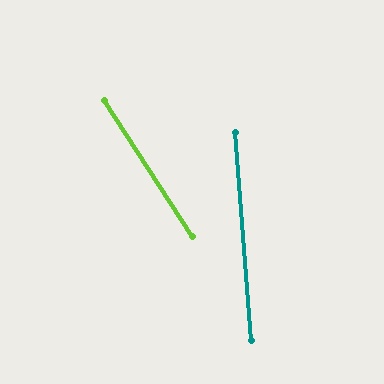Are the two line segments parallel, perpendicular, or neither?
Neither parallel nor perpendicular — they differ by about 28°.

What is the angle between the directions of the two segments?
Approximately 28 degrees.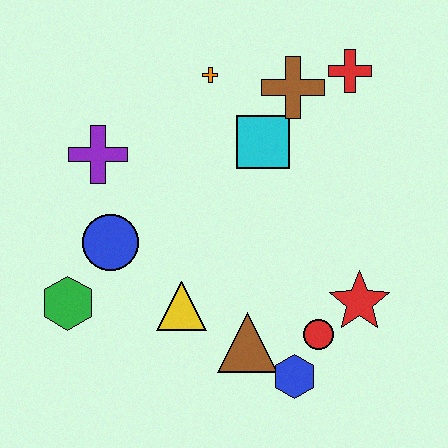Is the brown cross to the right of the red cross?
No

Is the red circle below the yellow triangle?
Yes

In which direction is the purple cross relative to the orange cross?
The purple cross is to the left of the orange cross.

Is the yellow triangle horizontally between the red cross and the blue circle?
Yes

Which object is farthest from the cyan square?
The green hexagon is farthest from the cyan square.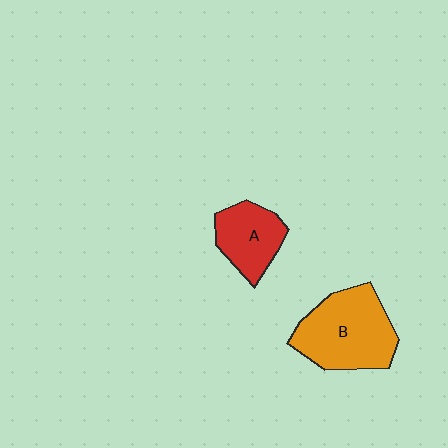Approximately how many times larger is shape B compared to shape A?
Approximately 1.7 times.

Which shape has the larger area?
Shape B (orange).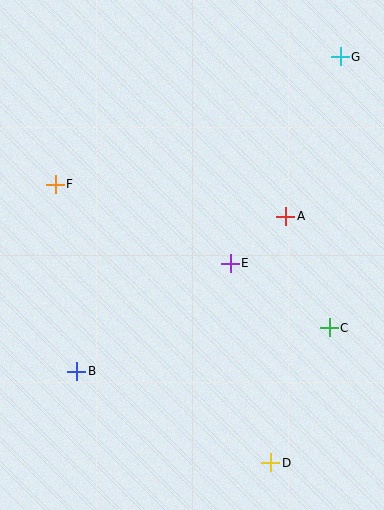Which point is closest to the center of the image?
Point E at (230, 263) is closest to the center.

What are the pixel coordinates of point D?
Point D is at (271, 463).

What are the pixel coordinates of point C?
Point C is at (329, 328).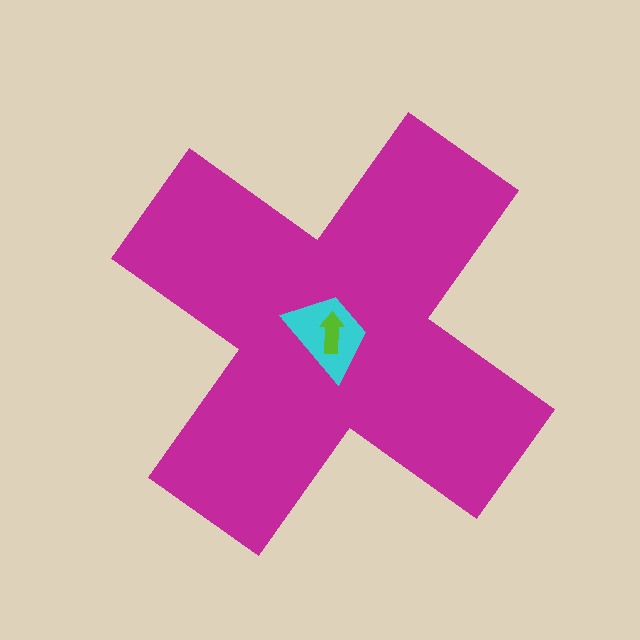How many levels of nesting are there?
3.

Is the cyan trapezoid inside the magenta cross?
Yes.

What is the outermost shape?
The magenta cross.